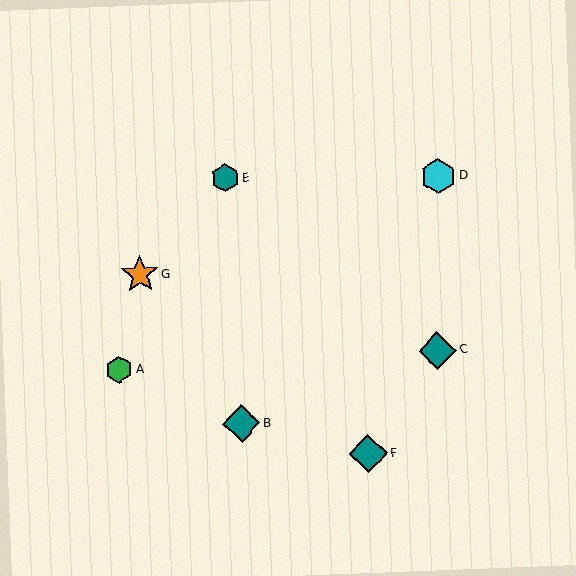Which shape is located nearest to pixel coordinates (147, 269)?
The orange star (labeled G) at (140, 274) is nearest to that location.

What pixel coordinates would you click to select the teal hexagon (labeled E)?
Click at (225, 178) to select the teal hexagon E.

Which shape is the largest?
The teal diamond (labeled F) is the largest.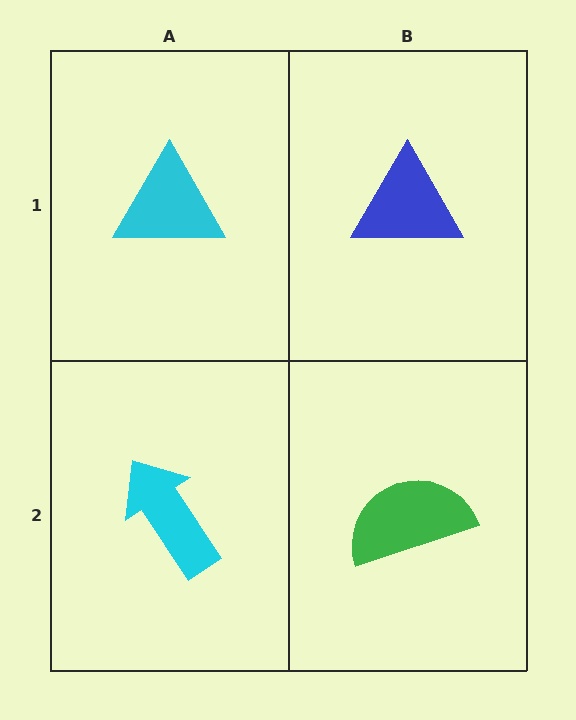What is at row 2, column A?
A cyan arrow.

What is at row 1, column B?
A blue triangle.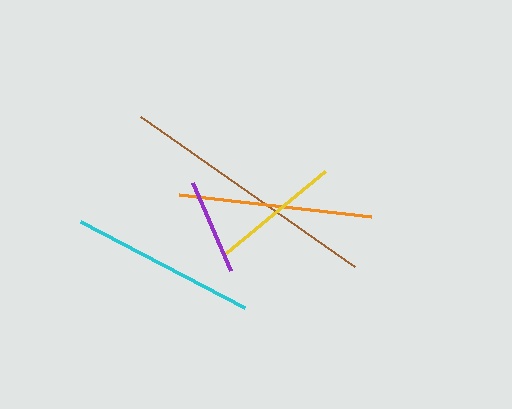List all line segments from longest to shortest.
From longest to shortest: brown, orange, cyan, yellow, purple.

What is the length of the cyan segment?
The cyan segment is approximately 185 pixels long.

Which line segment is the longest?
The brown line is the longest at approximately 262 pixels.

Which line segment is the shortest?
The purple line is the shortest at approximately 95 pixels.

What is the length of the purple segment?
The purple segment is approximately 95 pixels long.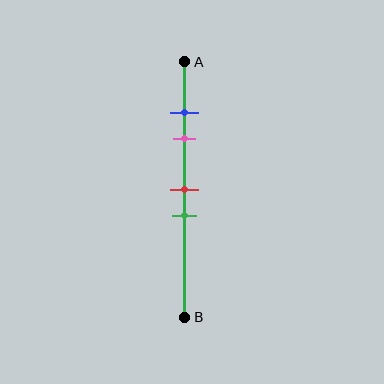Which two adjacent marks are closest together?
The blue and pink marks are the closest adjacent pair.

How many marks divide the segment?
There are 4 marks dividing the segment.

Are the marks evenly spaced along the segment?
No, the marks are not evenly spaced.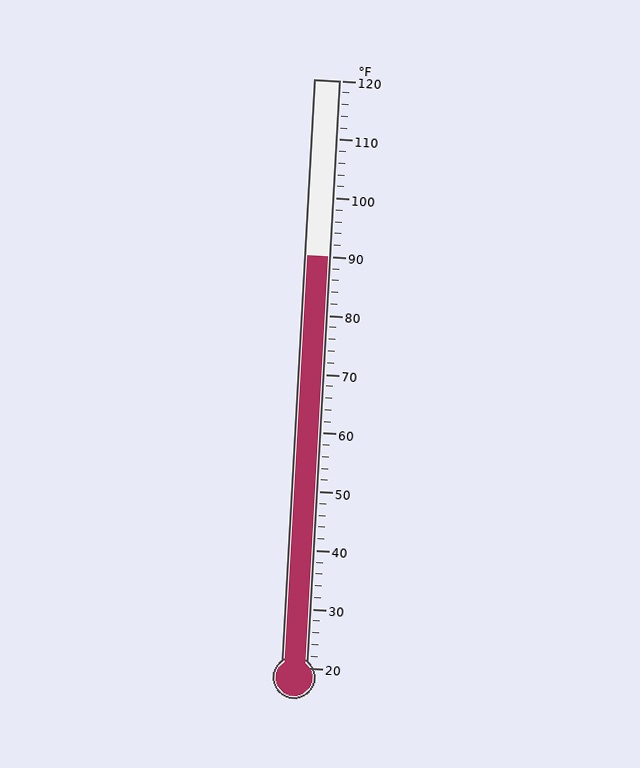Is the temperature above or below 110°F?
The temperature is below 110°F.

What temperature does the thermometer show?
The thermometer shows approximately 90°F.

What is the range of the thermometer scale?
The thermometer scale ranges from 20°F to 120°F.